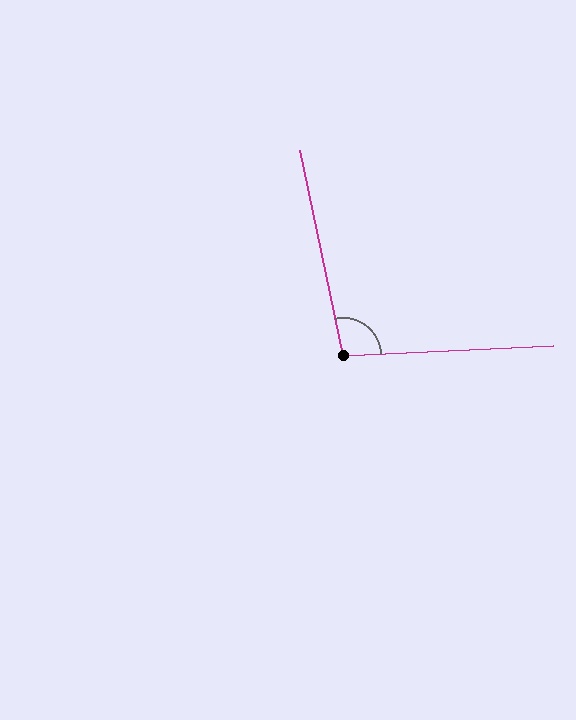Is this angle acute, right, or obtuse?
It is obtuse.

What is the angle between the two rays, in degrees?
Approximately 99 degrees.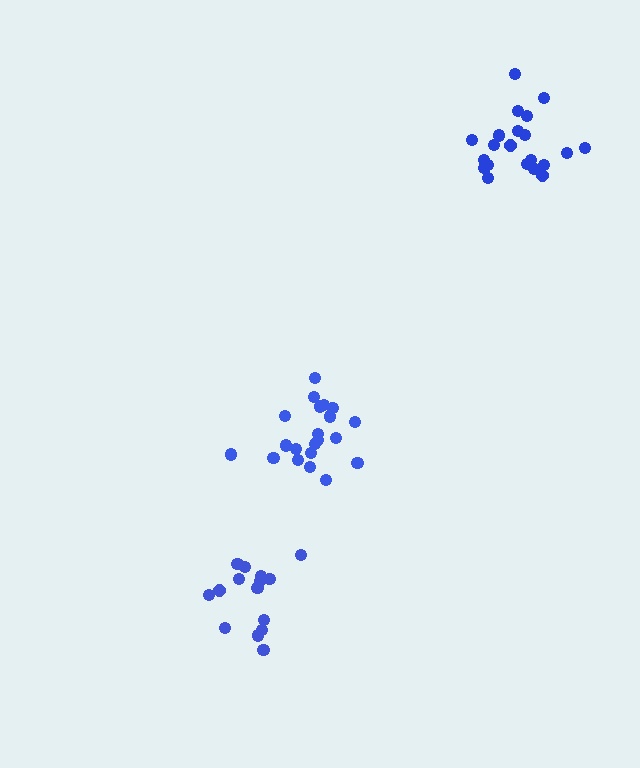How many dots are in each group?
Group 1: 15 dots, Group 2: 21 dots, Group 3: 21 dots (57 total).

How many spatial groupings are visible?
There are 3 spatial groupings.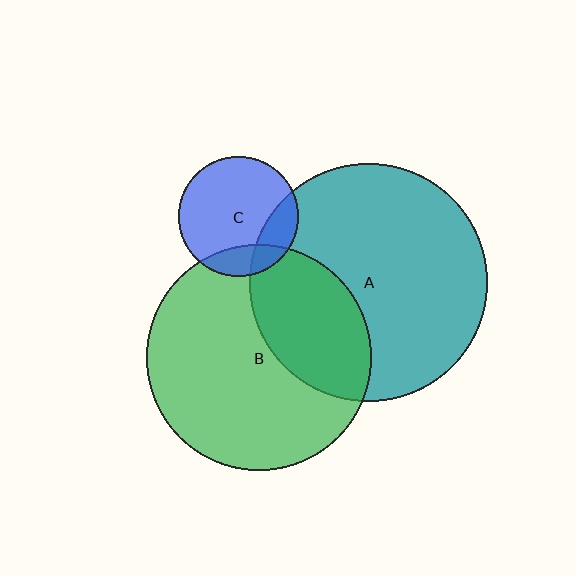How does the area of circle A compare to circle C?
Approximately 3.9 times.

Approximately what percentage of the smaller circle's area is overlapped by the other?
Approximately 20%.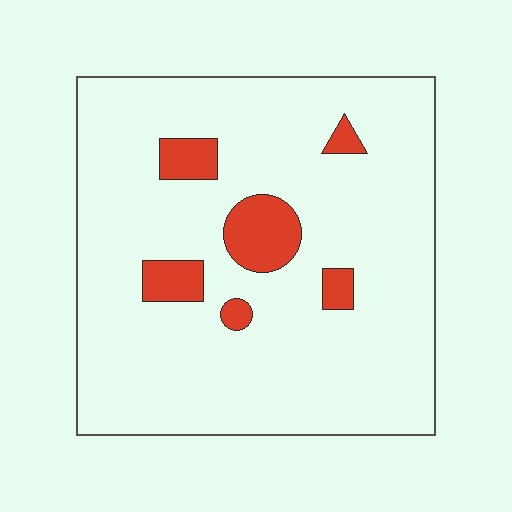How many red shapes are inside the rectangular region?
6.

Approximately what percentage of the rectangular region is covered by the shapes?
Approximately 10%.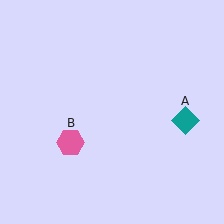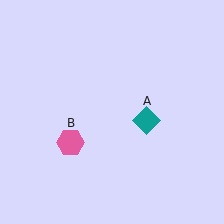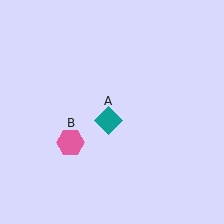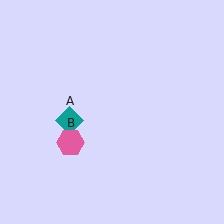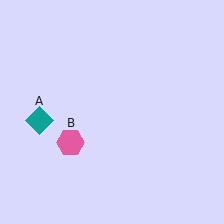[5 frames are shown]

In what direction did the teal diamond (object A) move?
The teal diamond (object A) moved left.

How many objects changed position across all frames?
1 object changed position: teal diamond (object A).